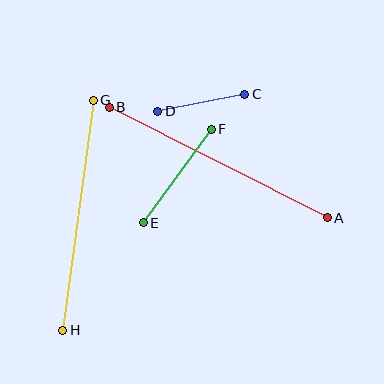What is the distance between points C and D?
The distance is approximately 89 pixels.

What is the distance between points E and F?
The distance is approximately 116 pixels.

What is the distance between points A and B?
The distance is approximately 244 pixels.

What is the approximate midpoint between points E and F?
The midpoint is at approximately (177, 176) pixels.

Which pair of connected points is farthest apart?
Points A and B are farthest apart.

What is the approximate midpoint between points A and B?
The midpoint is at approximately (218, 162) pixels.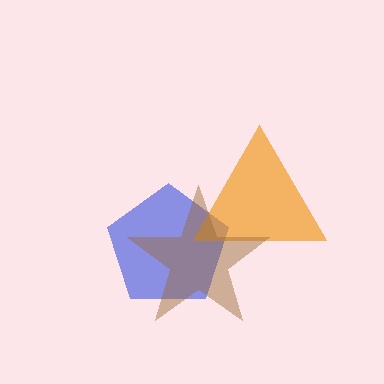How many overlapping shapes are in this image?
There are 3 overlapping shapes in the image.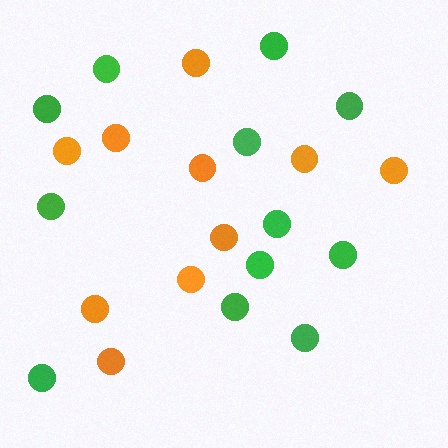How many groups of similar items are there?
There are 2 groups: one group of green circles (12) and one group of orange circles (10).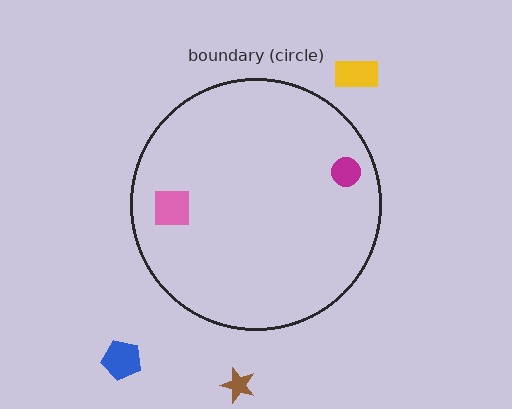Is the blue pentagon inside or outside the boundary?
Outside.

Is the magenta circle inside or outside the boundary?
Inside.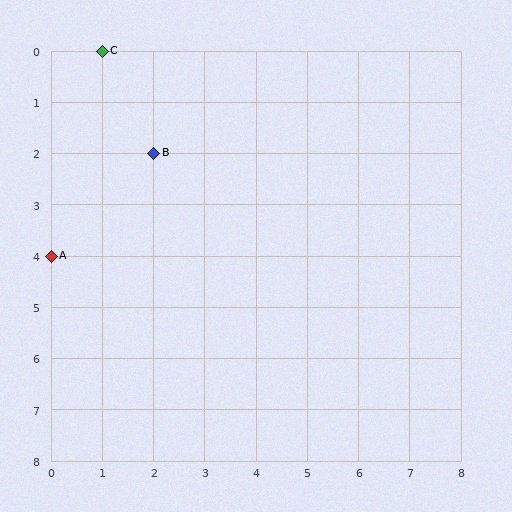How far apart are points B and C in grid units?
Points B and C are 1 column and 2 rows apart (about 2.2 grid units diagonally).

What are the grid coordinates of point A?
Point A is at grid coordinates (0, 4).